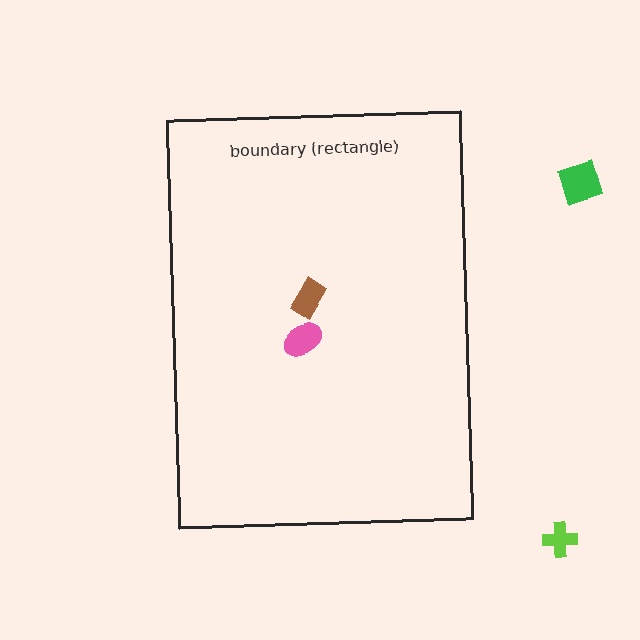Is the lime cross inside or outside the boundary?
Outside.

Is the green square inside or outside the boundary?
Outside.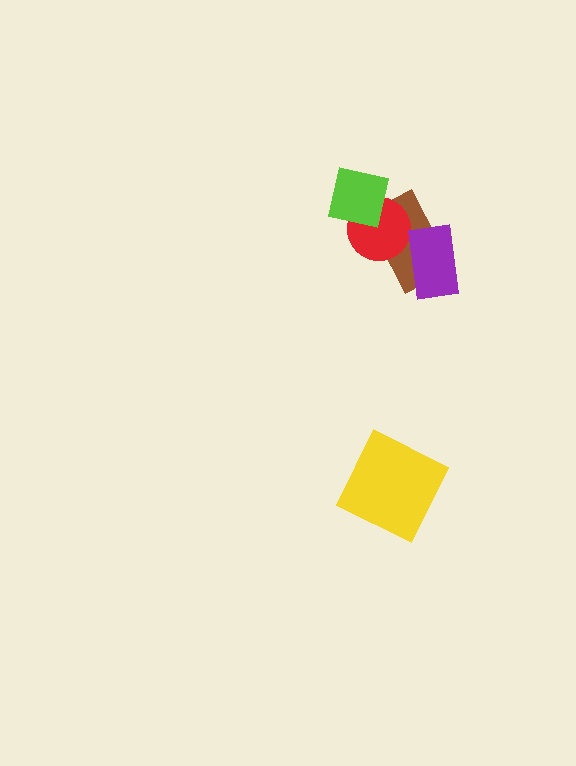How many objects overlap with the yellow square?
0 objects overlap with the yellow square.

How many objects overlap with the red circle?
2 objects overlap with the red circle.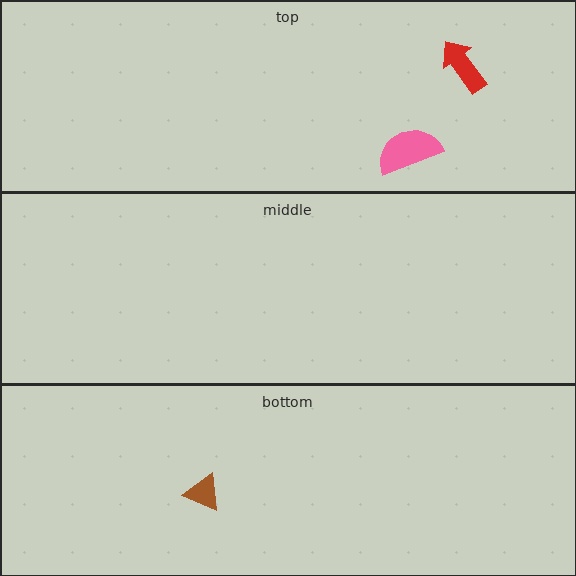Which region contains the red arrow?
The top region.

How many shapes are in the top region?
2.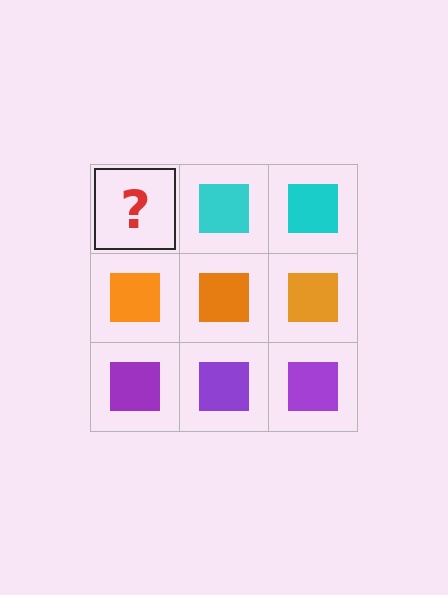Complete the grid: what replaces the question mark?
The question mark should be replaced with a cyan square.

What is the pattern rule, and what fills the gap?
The rule is that each row has a consistent color. The gap should be filled with a cyan square.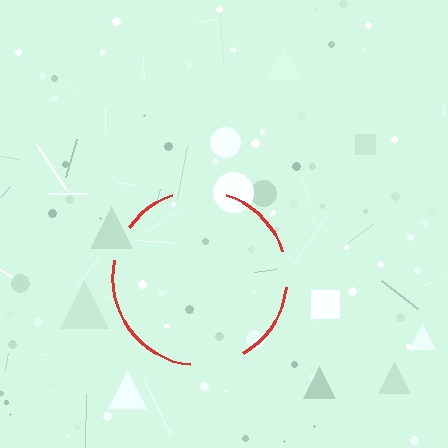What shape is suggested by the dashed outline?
The dashed outline suggests a circle.